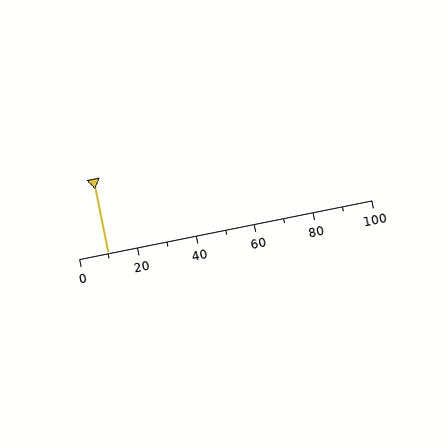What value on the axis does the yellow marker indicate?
The marker indicates approximately 10.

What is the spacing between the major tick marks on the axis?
The major ticks are spaced 20 apart.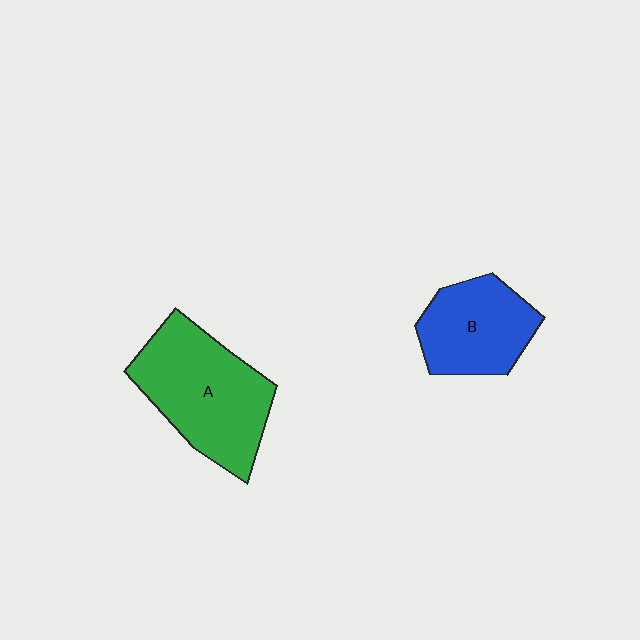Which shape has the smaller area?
Shape B (blue).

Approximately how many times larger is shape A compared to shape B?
Approximately 1.5 times.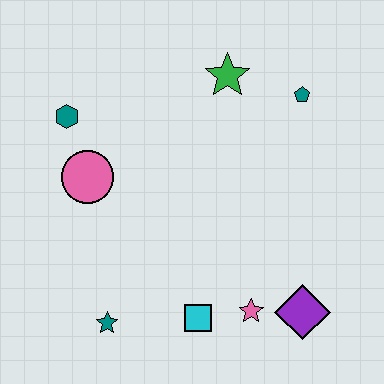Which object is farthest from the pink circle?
The purple diamond is farthest from the pink circle.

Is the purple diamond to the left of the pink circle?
No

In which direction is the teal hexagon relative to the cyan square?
The teal hexagon is above the cyan square.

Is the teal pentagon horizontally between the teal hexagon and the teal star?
No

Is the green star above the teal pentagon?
Yes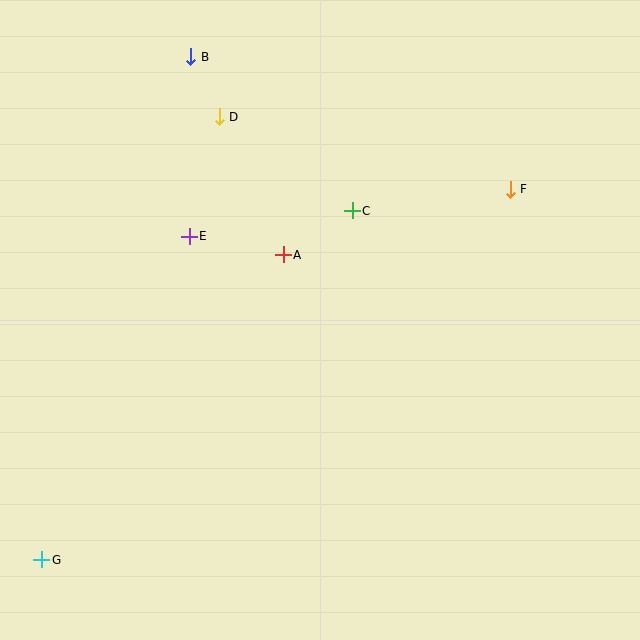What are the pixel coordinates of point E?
Point E is at (189, 236).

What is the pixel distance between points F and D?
The distance between F and D is 300 pixels.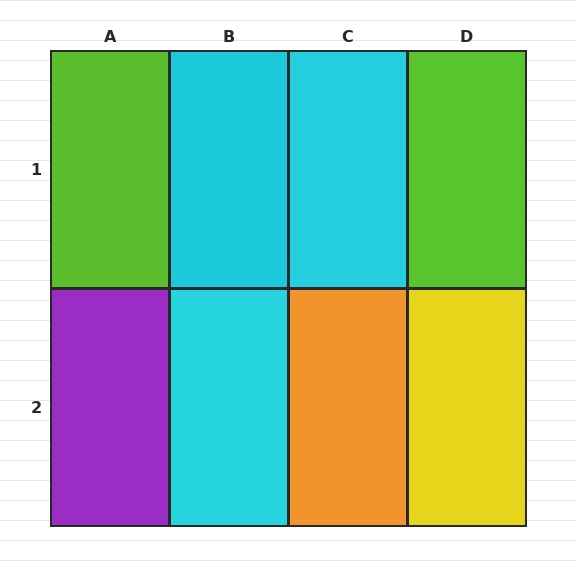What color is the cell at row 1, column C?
Cyan.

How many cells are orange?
1 cell is orange.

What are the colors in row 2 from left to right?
Purple, cyan, orange, yellow.